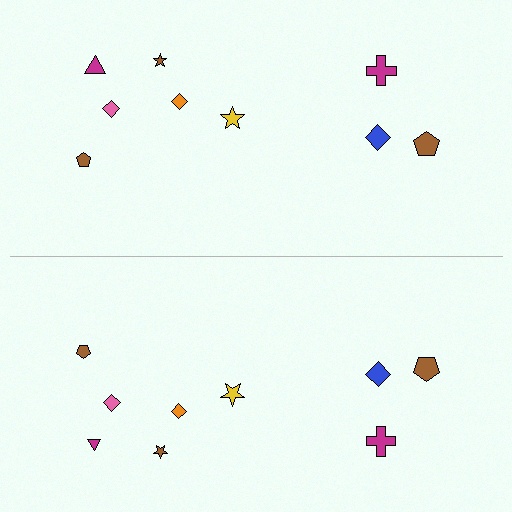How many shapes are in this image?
There are 18 shapes in this image.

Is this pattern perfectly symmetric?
No, the pattern is not perfectly symmetric. The magenta triangle on the bottom side has a different size than its mirror counterpart.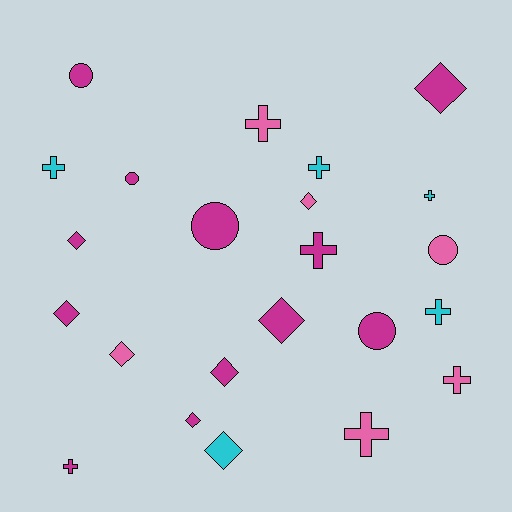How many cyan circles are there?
There are no cyan circles.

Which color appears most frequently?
Magenta, with 12 objects.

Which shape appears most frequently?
Diamond, with 9 objects.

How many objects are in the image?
There are 23 objects.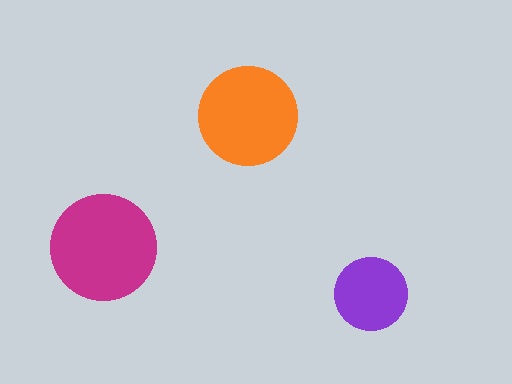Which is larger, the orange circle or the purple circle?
The orange one.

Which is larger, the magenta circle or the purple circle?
The magenta one.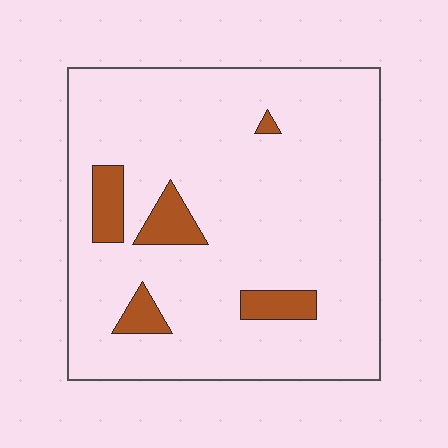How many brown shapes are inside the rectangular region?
5.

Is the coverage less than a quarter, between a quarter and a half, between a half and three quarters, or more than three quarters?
Less than a quarter.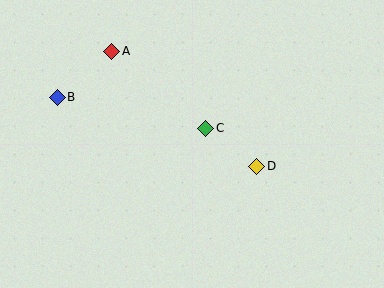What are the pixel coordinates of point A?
Point A is at (112, 51).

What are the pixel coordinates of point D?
Point D is at (257, 166).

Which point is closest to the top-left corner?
Point B is closest to the top-left corner.